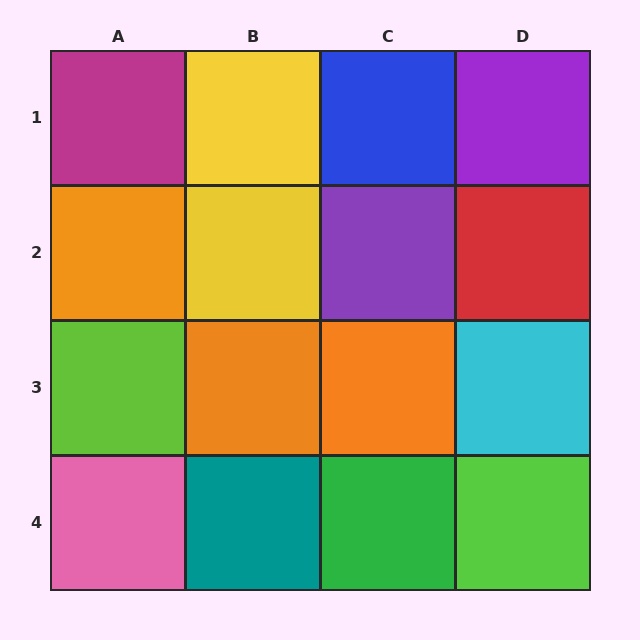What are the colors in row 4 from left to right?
Pink, teal, green, lime.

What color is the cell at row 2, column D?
Red.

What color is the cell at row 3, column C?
Orange.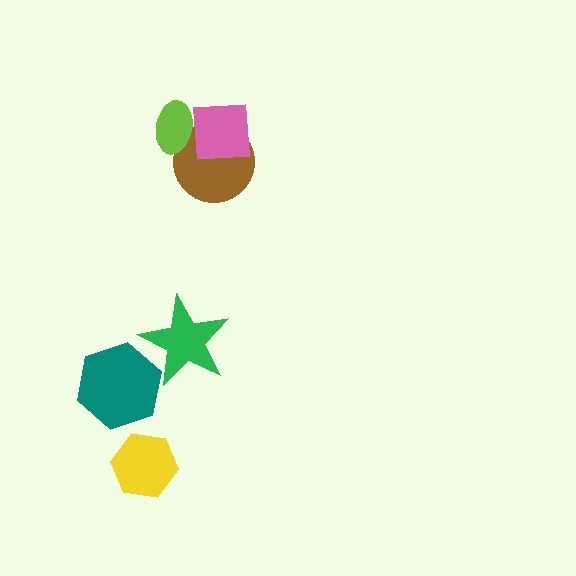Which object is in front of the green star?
The teal hexagon is in front of the green star.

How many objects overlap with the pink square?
2 objects overlap with the pink square.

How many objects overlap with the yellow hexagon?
0 objects overlap with the yellow hexagon.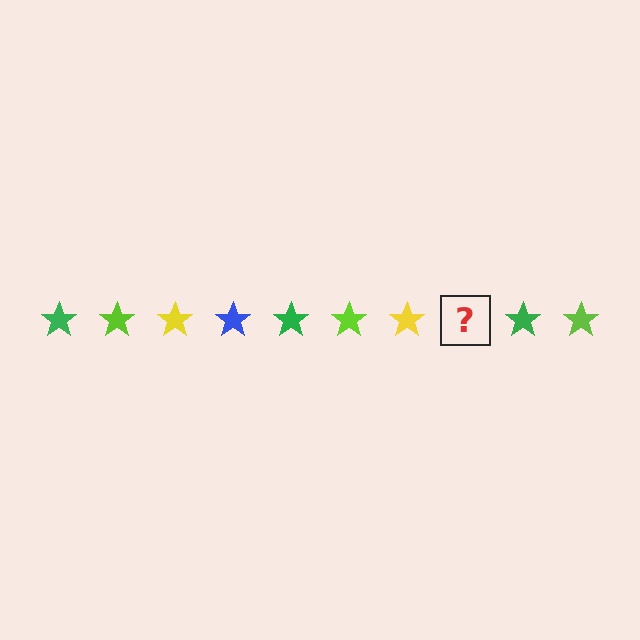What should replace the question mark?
The question mark should be replaced with a blue star.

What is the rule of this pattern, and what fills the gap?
The rule is that the pattern cycles through green, lime, yellow, blue stars. The gap should be filled with a blue star.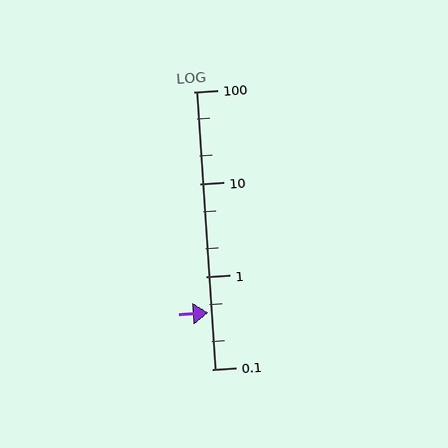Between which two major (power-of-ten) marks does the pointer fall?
The pointer is between 0.1 and 1.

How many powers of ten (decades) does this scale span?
The scale spans 3 decades, from 0.1 to 100.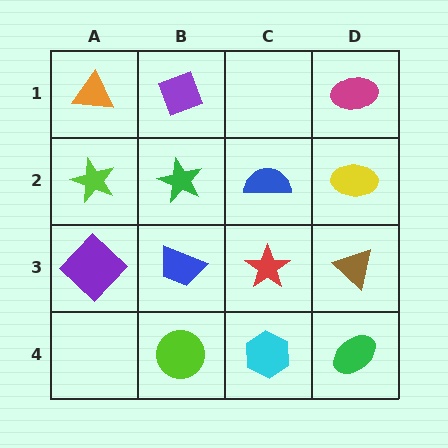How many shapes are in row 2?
4 shapes.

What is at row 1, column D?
A magenta ellipse.